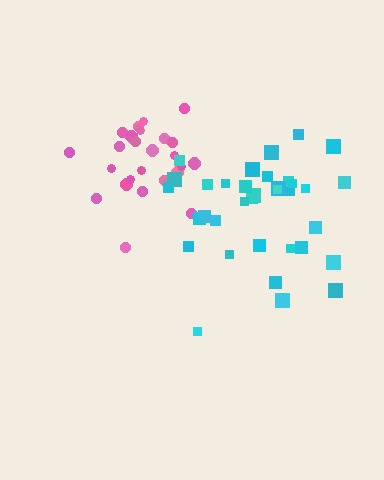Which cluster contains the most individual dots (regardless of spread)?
Cyan (35).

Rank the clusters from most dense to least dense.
pink, cyan.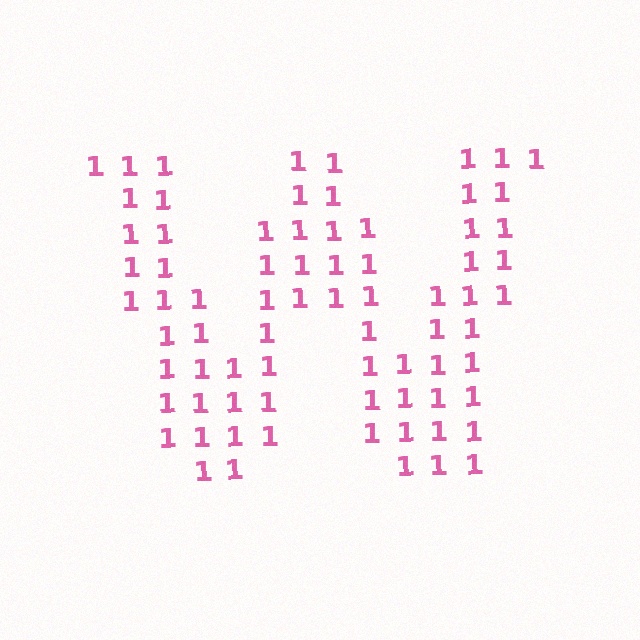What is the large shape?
The large shape is the letter W.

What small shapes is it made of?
It is made of small digit 1's.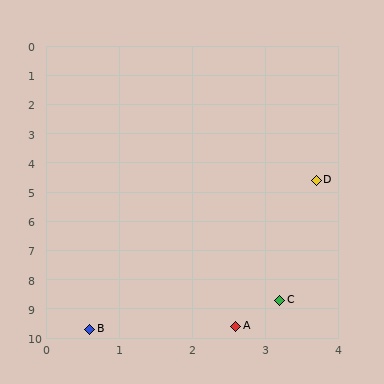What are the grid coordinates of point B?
Point B is at approximately (0.6, 9.7).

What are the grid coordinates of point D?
Point D is at approximately (3.7, 4.6).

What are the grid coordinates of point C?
Point C is at approximately (3.2, 8.7).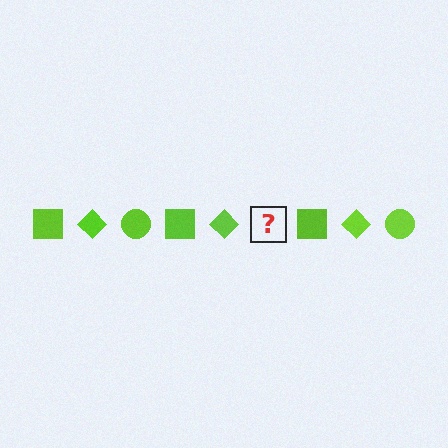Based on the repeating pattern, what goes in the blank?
The blank should be a lime circle.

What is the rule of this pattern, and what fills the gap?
The rule is that the pattern cycles through square, diamond, circle shapes in lime. The gap should be filled with a lime circle.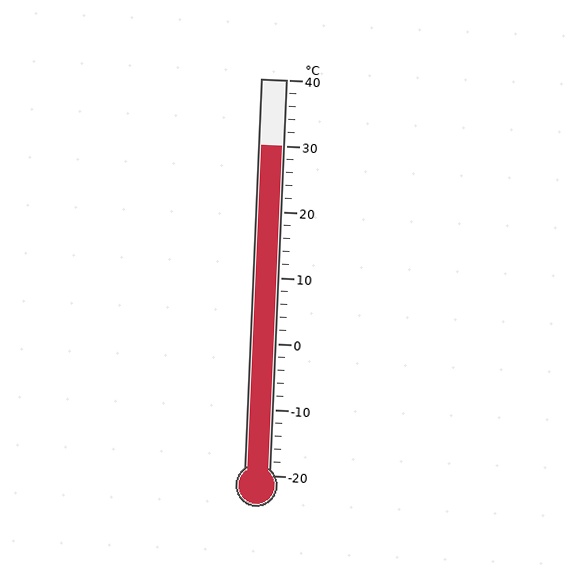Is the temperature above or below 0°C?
The temperature is above 0°C.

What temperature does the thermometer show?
The thermometer shows approximately 30°C.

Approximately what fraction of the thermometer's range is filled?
The thermometer is filled to approximately 85% of its range.